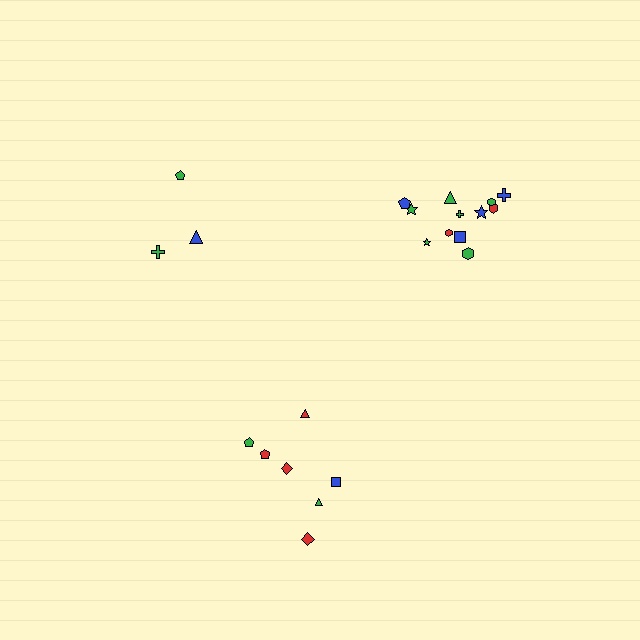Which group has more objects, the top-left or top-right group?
The top-right group.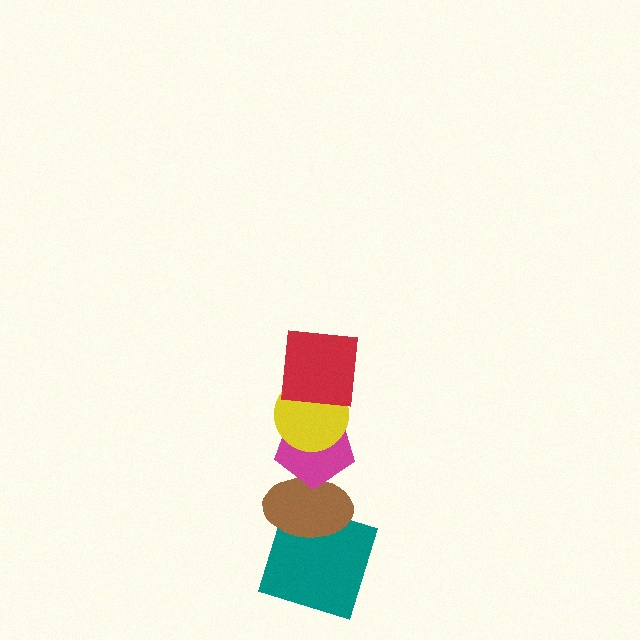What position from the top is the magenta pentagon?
The magenta pentagon is 3rd from the top.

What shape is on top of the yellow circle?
The red square is on top of the yellow circle.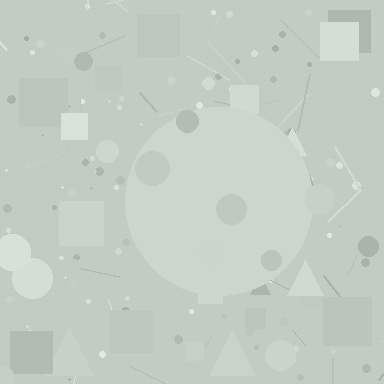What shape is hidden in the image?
A circle is hidden in the image.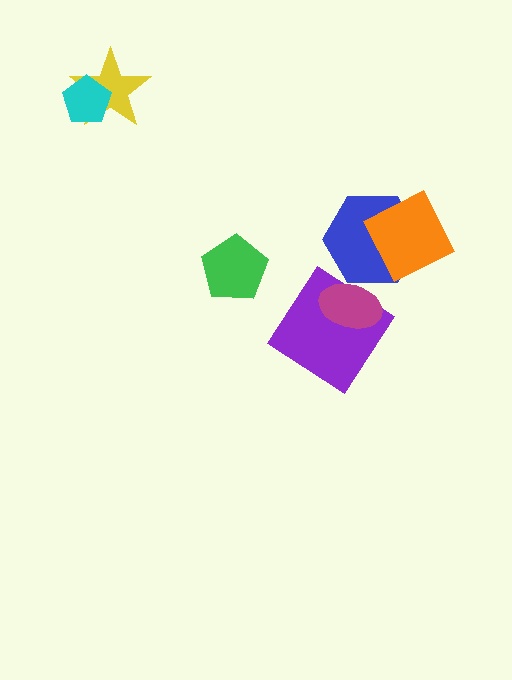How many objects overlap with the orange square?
1 object overlaps with the orange square.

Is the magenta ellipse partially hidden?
No, no other shape covers it.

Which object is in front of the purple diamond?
The magenta ellipse is in front of the purple diamond.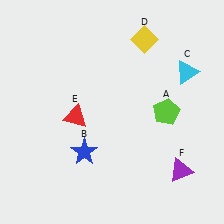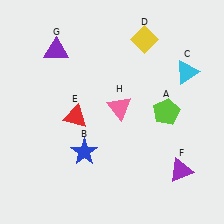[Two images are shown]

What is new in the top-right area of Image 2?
A pink triangle (H) was added in the top-right area of Image 2.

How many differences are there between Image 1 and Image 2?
There are 2 differences between the two images.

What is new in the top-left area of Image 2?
A purple triangle (G) was added in the top-left area of Image 2.